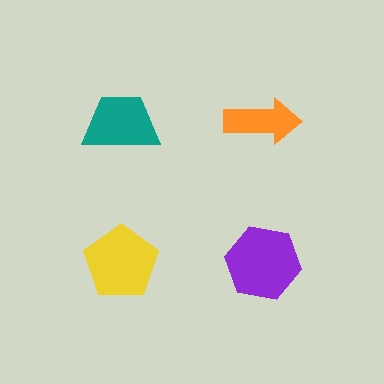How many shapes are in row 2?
2 shapes.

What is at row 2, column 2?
A purple hexagon.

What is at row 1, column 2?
An orange arrow.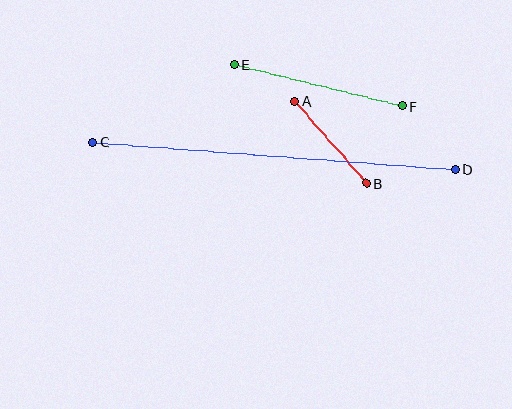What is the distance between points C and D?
The distance is approximately 364 pixels.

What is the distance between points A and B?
The distance is approximately 109 pixels.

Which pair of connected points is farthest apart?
Points C and D are farthest apart.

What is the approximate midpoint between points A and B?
The midpoint is at approximately (331, 142) pixels.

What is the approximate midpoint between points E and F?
The midpoint is at approximately (318, 85) pixels.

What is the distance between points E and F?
The distance is approximately 173 pixels.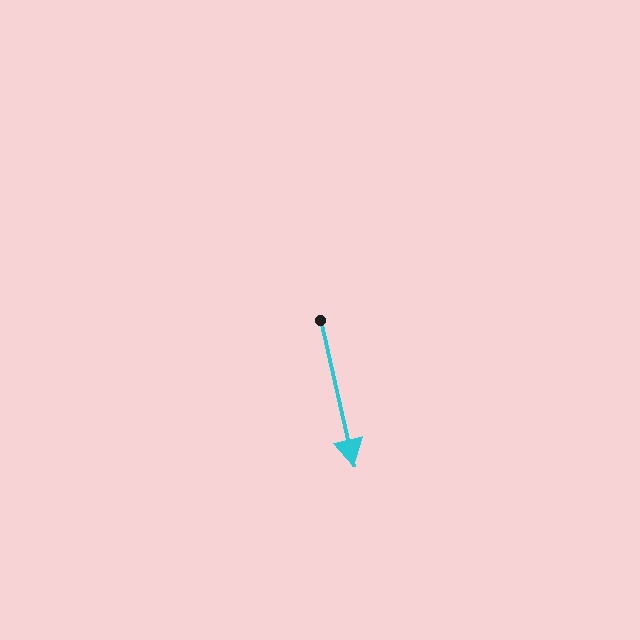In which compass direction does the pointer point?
South.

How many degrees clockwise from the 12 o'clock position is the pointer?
Approximately 167 degrees.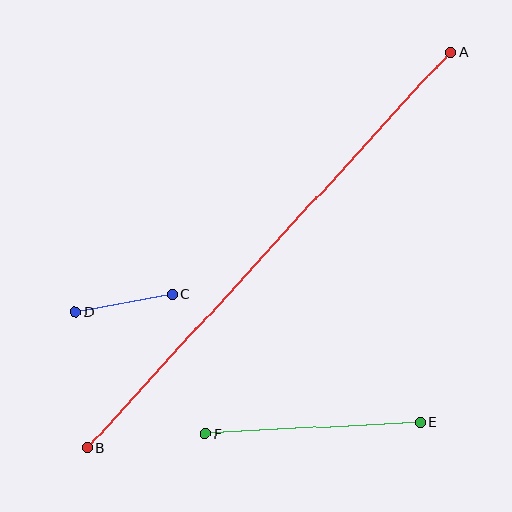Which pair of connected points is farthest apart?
Points A and B are farthest apart.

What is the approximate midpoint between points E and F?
The midpoint is at approximately (312, 428) pixels.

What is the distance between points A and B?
The distance is approximately 537 pixels.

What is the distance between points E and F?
The distance is approximately 215 pixels.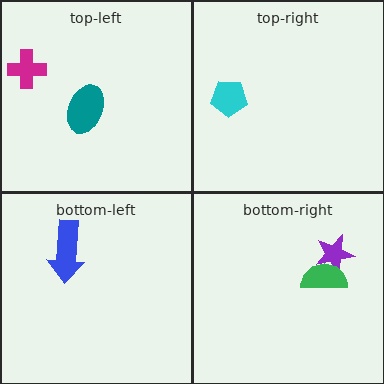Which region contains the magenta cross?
The top-left region.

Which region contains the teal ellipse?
The top-left region.